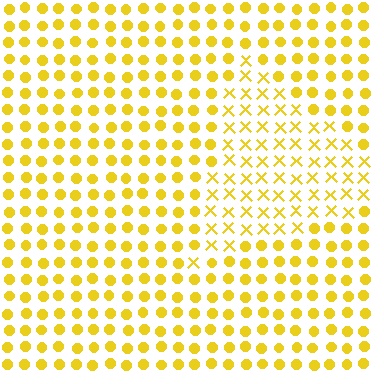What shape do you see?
I see a triangle.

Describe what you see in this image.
The image is filled with small yellow elements arranged in a uniform grid. A triangle-shaped region contains X marks, while the surrounding area contains circles. The boundary is defined purely by the change in element shape.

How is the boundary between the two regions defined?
The boundary is defined by a change in element shape: X marks inside vs. circles outside. All elements share the same color and spacing.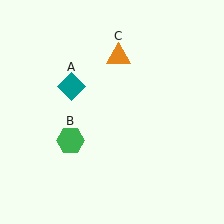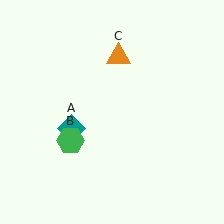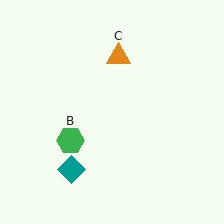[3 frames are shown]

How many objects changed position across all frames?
1 object changed position: teal diamond (object A).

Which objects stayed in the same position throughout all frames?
Green hexagon (object B) and orange triangle (object C) remained stationary.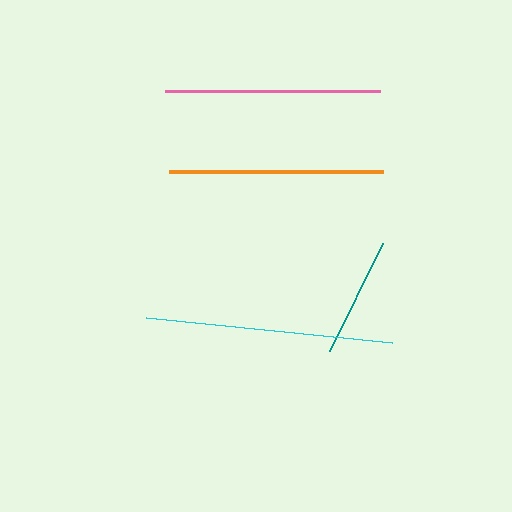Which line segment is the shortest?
The teal line is the shortest at approximately 121 pixels.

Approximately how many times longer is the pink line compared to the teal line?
The pink line is approximately 1.8 times the length of the teal line.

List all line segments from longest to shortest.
From longest to shortest: cyan, pink, orange, teal.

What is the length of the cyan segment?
The cyan segment is approximately 247 pixels long.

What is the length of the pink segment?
The pink segment is approximately 216 pixels long.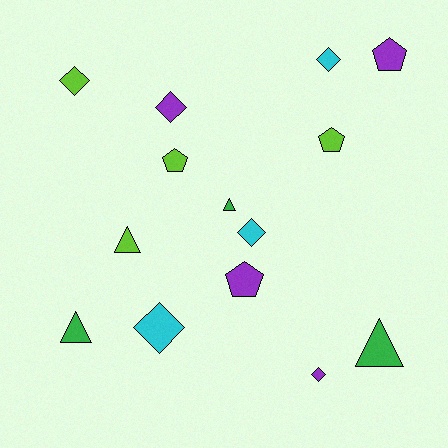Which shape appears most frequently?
Diamond, with 6 objects.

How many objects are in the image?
There are 14 objects.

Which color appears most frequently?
Purple, with 4 objects.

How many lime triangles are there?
There is 1 lime triangle.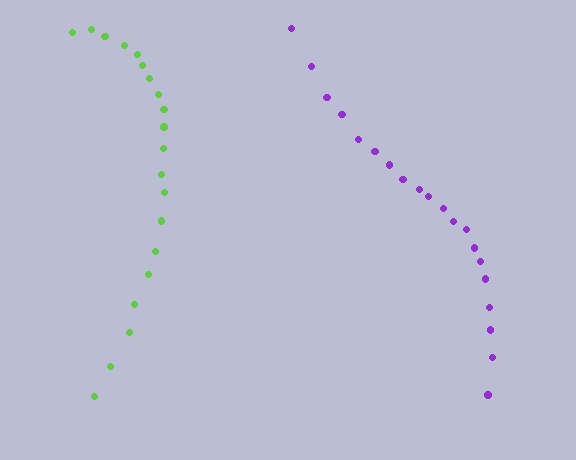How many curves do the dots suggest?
There are 2 distinct paths.